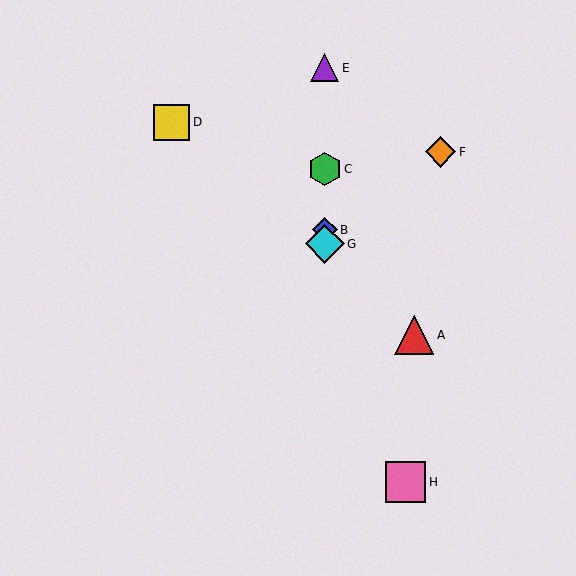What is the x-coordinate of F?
Object F is at x≈441.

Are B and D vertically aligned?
No, B is at x≈325 and D is at x≈171.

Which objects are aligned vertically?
Objects B, C, E, G are aligned vertically.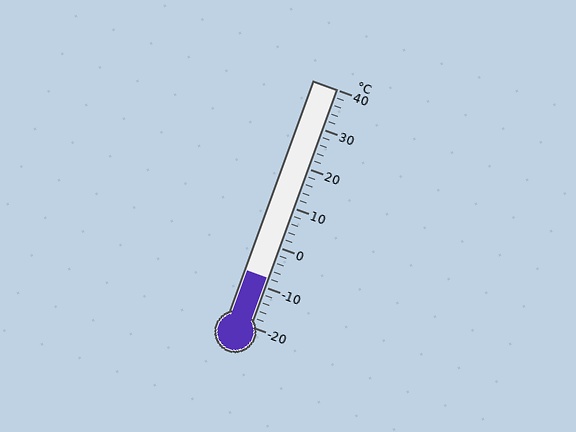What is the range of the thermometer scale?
The thermometer scale ranges from -20°C to 40°C.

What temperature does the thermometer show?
The thermometer shows approximately -8°C.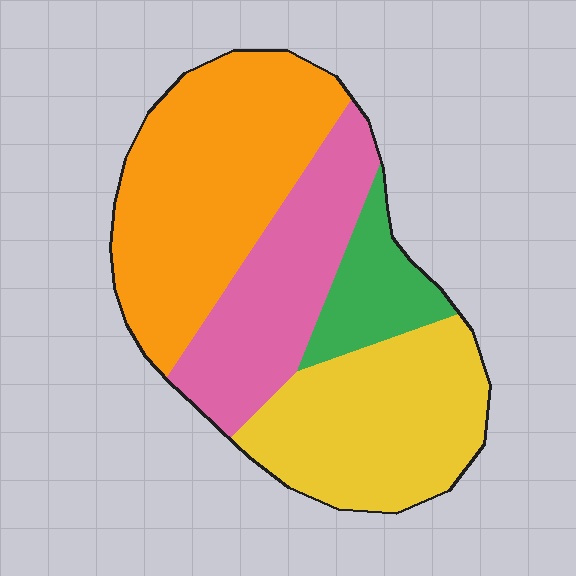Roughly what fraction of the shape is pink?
Pink covers about 25% of the shape.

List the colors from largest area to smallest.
From largest to smallest: orange, yellow, pink, green.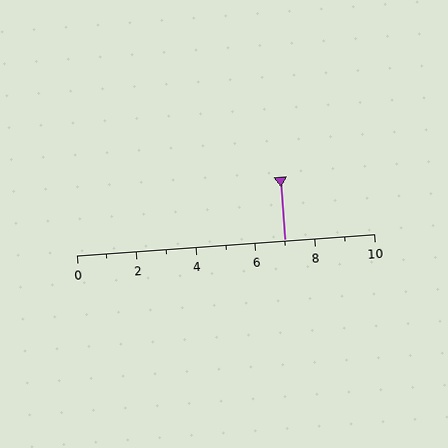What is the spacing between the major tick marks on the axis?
The major ticks are spaced 2 apart.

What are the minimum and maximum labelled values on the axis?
The axis runs from 0 to 10.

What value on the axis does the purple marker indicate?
The marker indicates approximately 7.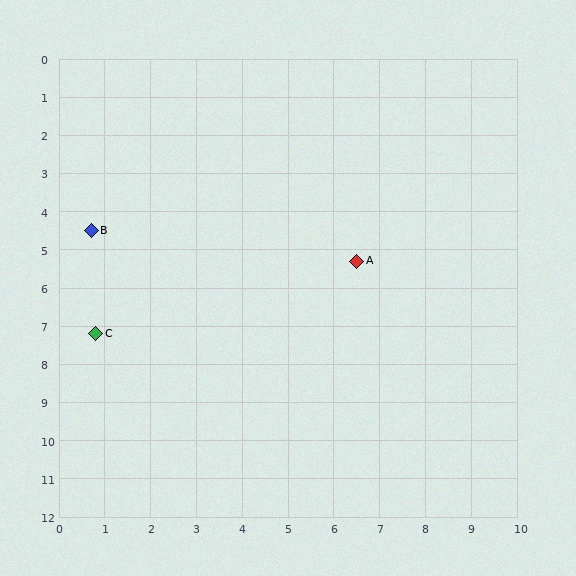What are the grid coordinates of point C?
Point C is at approximately (0.8, 7.2).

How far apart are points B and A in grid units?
Points B and A are about 5.9 grid units apart.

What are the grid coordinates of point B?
Point B is at approximately (0.7, 4.5).